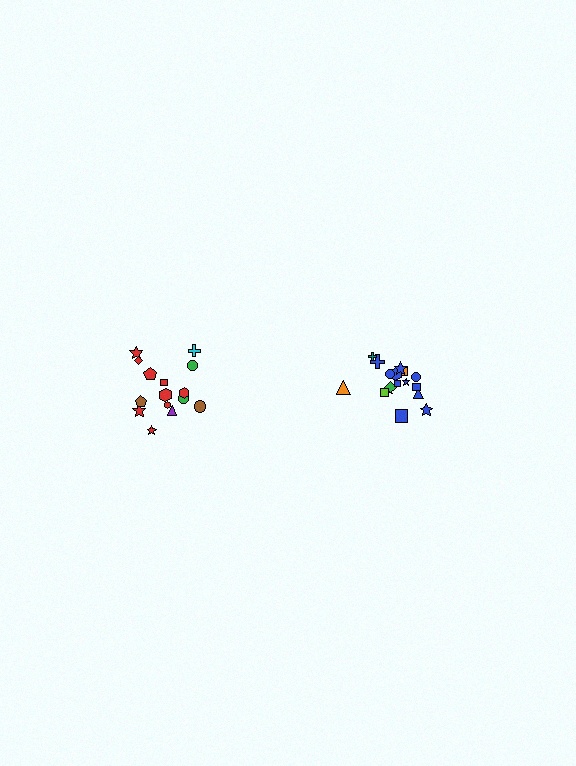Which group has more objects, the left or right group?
The right group.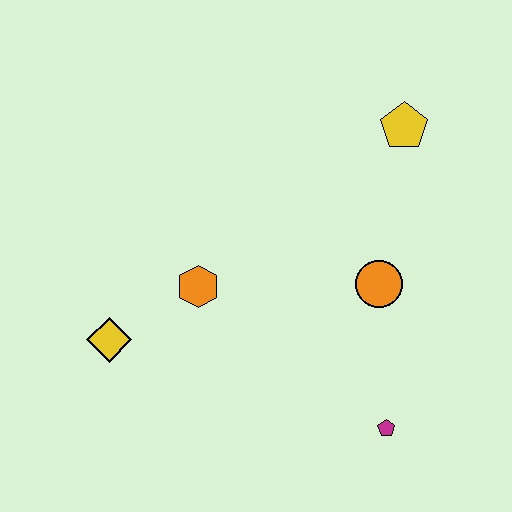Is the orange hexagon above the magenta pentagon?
Yes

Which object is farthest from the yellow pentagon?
The yellow diamond is farthest from the yellow pentagon.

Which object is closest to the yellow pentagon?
The orange circle is closest to the yellow pentagon.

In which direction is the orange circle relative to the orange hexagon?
The orange circle is to the right of the orange hexagon.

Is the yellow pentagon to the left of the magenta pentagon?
No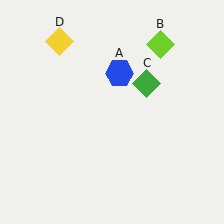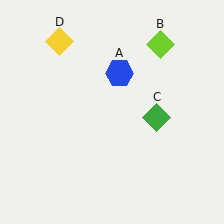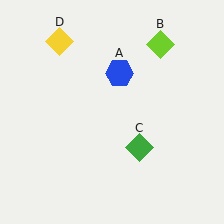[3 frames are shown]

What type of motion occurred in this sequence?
The green diamond (object C) rotated clockwise around the center of the scene.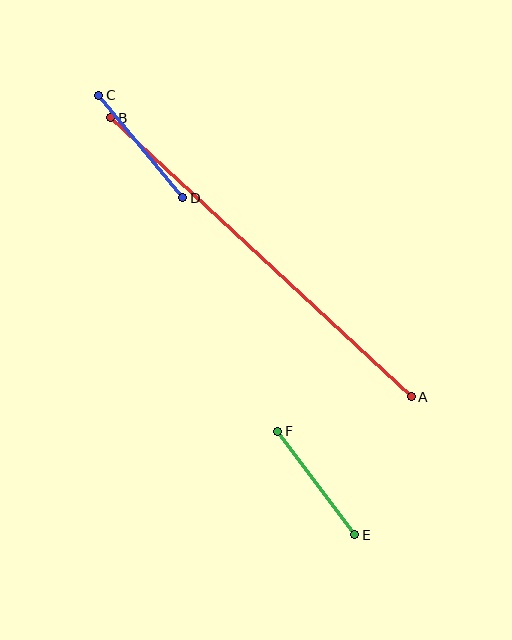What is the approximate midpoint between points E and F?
The midpoint is at approximately (316, 483) pixels.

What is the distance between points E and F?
The distance is approximately 129 pixels.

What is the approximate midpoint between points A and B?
The midpoint is at approximately (261, 257) pixels.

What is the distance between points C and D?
The distance is approximately 132 pixels.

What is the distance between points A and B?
The distance is approximately 410 pixels.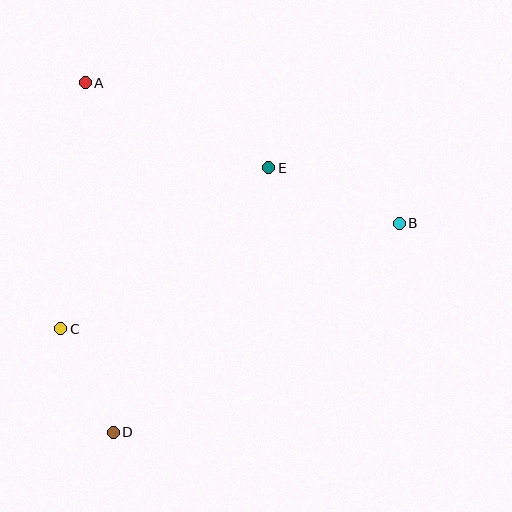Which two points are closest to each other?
Points C and D are closest to each other.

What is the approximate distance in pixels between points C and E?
The distance between C and E is approximately 263 pixels.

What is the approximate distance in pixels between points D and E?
The distance between D and E is approximately 307 pixels.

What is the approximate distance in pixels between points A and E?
The distance between A and E is approximately 202 pixels.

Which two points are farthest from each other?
Points B and C are farthest from each other.